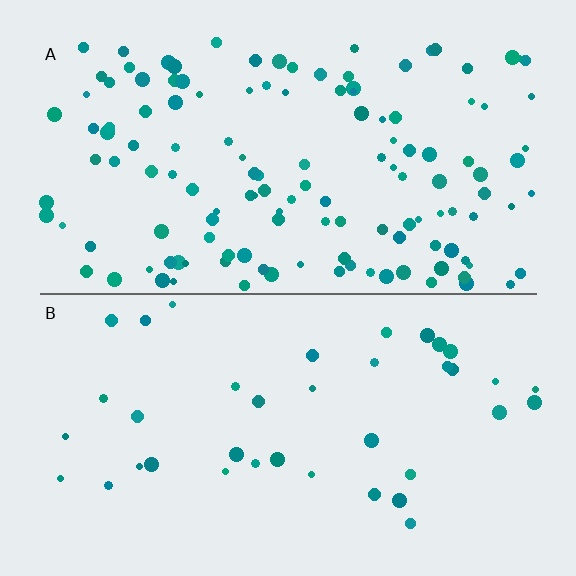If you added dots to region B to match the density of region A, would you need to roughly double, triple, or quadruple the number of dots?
Approximately triple.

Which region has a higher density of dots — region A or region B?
A (the top).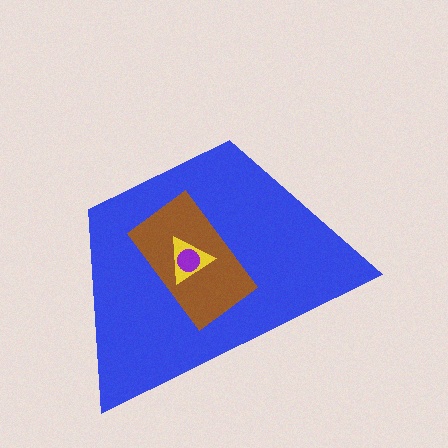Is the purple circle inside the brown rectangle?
Yes.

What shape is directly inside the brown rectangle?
The yellow triangle.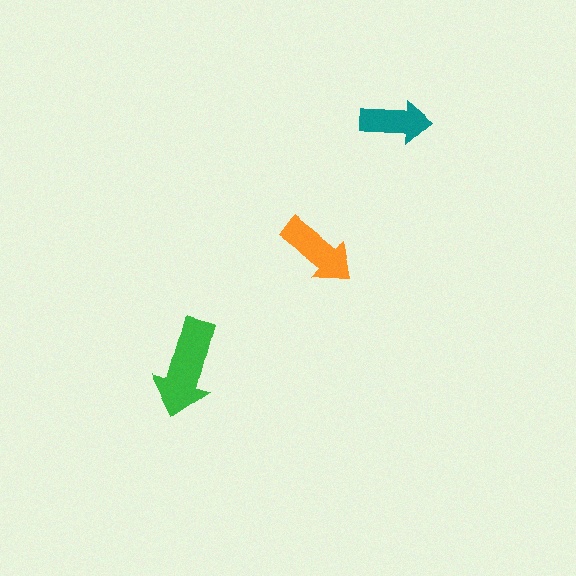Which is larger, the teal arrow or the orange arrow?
The orange one.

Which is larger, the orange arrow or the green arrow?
The green one.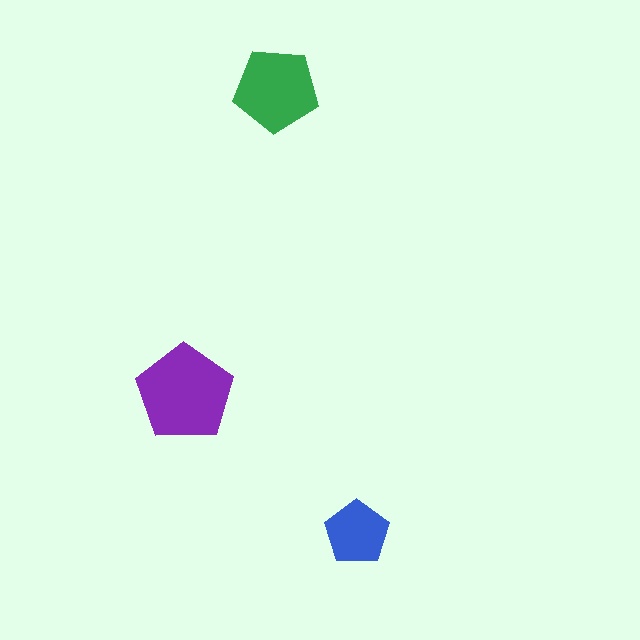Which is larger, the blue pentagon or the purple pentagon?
The purple one.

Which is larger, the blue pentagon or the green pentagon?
The green one.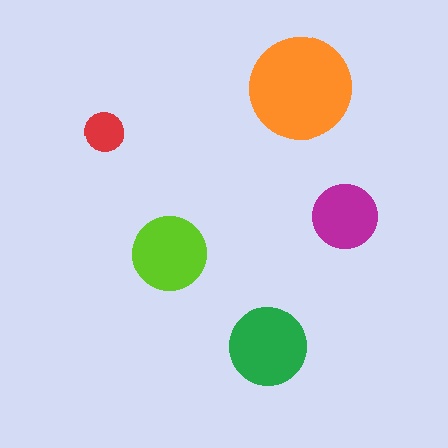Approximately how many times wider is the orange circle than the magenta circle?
About 1.5 times wider.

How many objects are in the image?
There are 5 objects in the image.